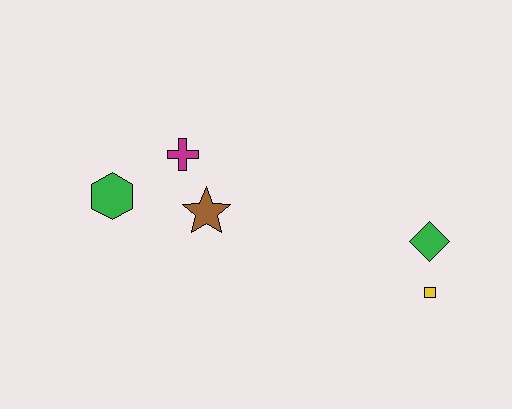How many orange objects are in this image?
There are no orange objects.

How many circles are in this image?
There are no circles.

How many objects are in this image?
There are 5 objects.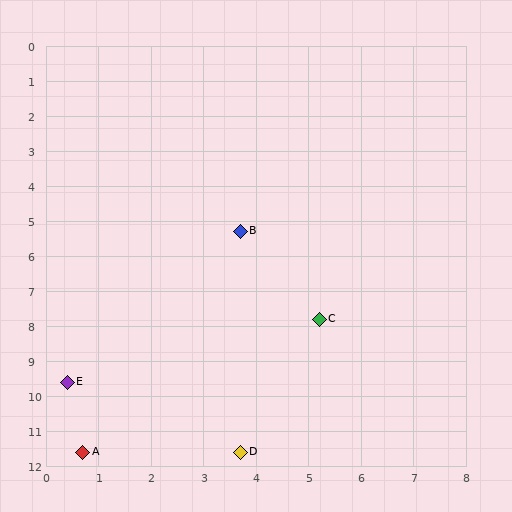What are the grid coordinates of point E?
Point E is at approximately (0.4, 9.6).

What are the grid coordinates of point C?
Point C is at approximately (5.2, 7.8).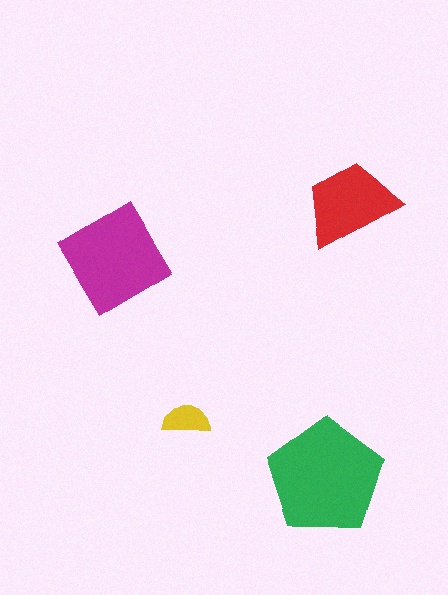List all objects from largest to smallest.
The green pentagon, the magenta diamond, the red trapezoid, the yellow semicircle.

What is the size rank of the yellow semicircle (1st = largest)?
4th.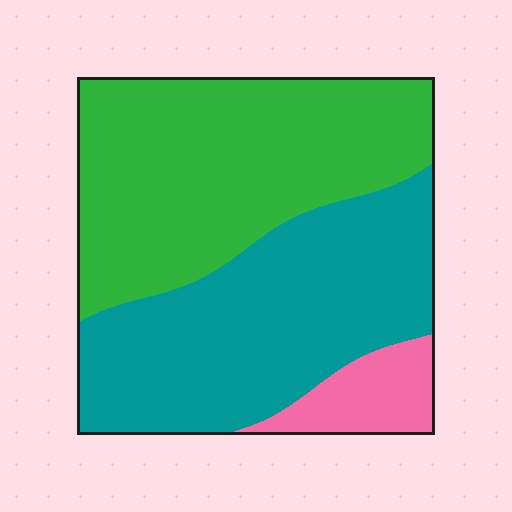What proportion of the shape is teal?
Teal covers around 45% of the shape.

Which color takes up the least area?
Pink, at roughly 10%.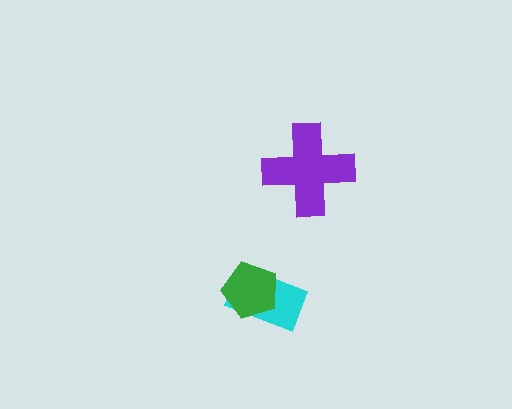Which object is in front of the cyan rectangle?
The green pentagon is in front of the cyan rectangle.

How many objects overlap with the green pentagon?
1 object overlaps with the green pentagon.